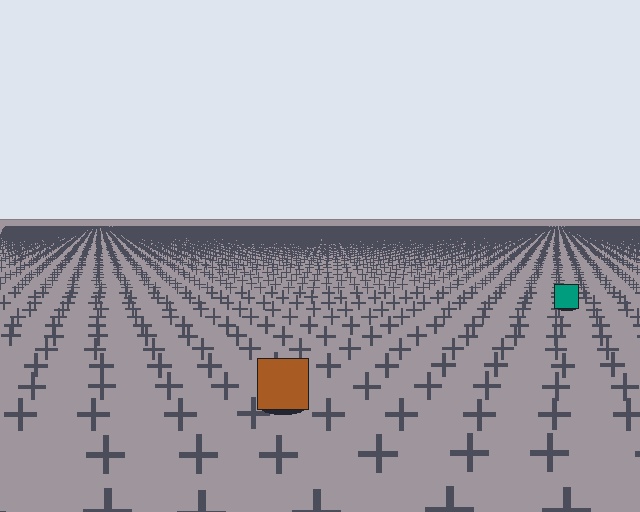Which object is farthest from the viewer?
The teal square is farthest from the viewer. It appears smaller and the ground texture around it is denser.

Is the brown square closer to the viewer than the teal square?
Yes. The brown square is closer — you can tell from the texture gradient: the ground texture is coarser near it.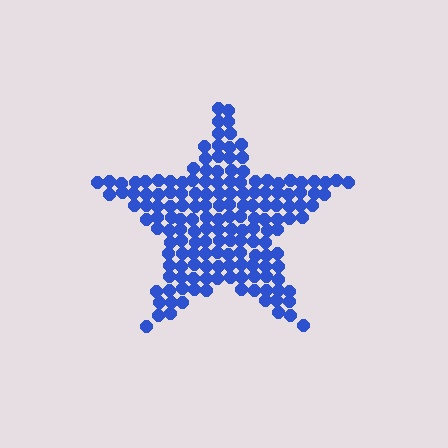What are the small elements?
The small elements are circles.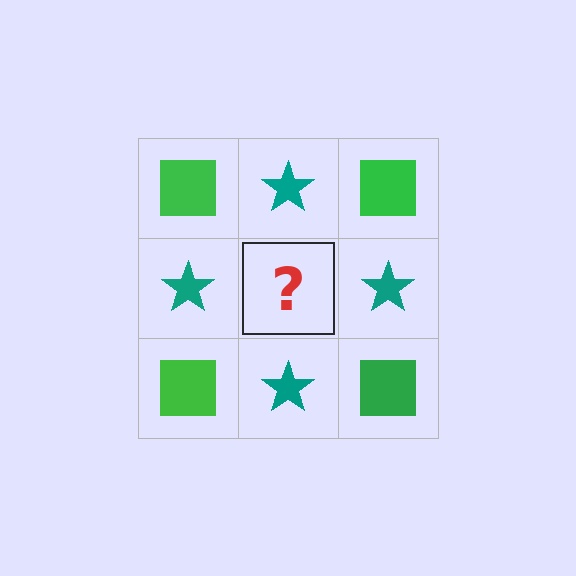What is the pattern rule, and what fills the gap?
The rule is that it alternates green square and teal star in a checkerboard pattern. The gap should be filled with a green square.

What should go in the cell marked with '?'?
The missing cell should contain a green square.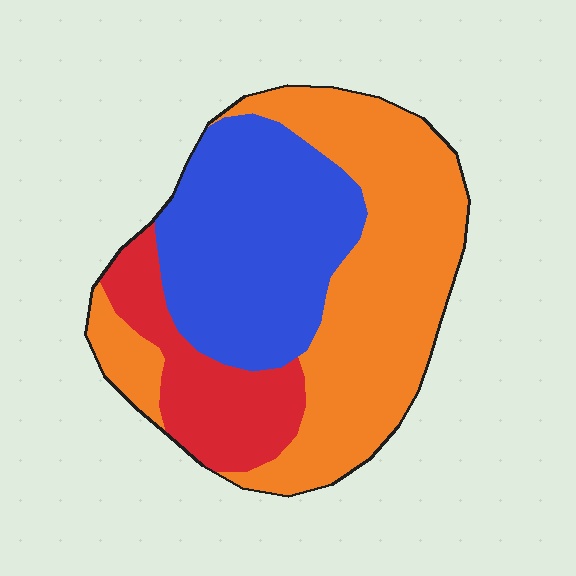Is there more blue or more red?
Blue.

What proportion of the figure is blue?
Blue takes up about one third (1/3) of the figure.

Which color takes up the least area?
Red, at roughly 15%.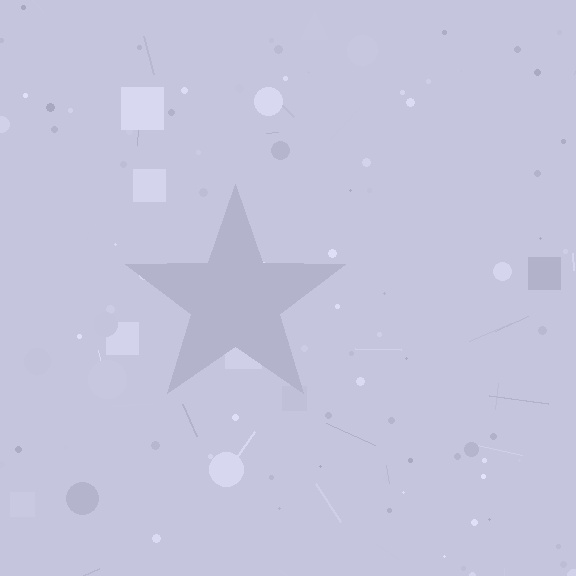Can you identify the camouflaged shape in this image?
The camouflaged shape is a star.